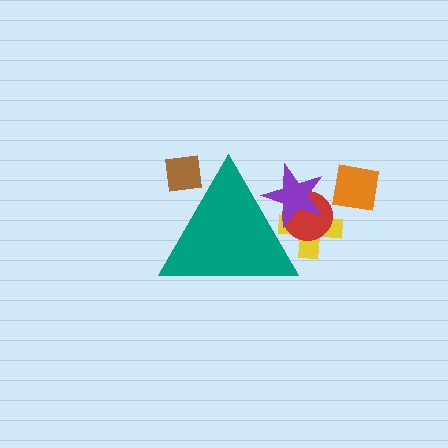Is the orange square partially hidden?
No, the orange square is fully visible.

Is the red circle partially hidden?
Yes, the red circle is partially hidden behind the teal triangle.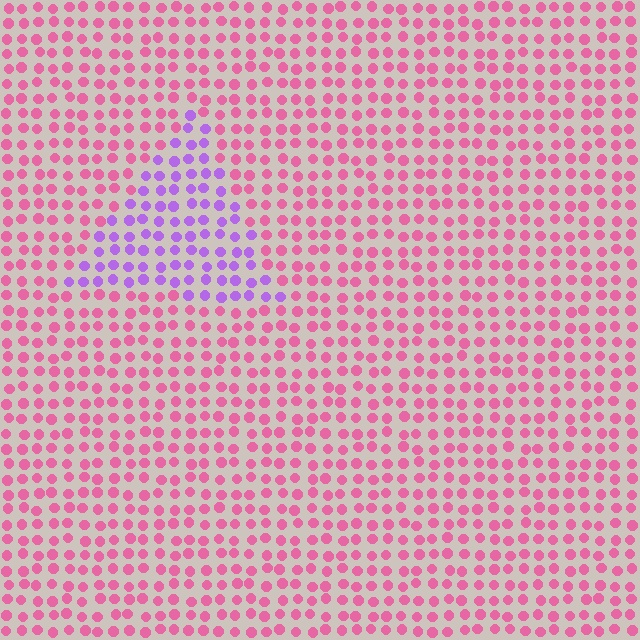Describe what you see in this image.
The image is filled with small pink elements in a uniform arrangement. A triangle-shaped region is visible where the elements are tinted to a slightly different hue, forming a subtle color boundary.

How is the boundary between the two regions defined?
The boundary is defined purely by a slight shift in hue (about 55 degrees). Spacing, size, and orientation are identical on both sides.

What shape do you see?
I see a triangle.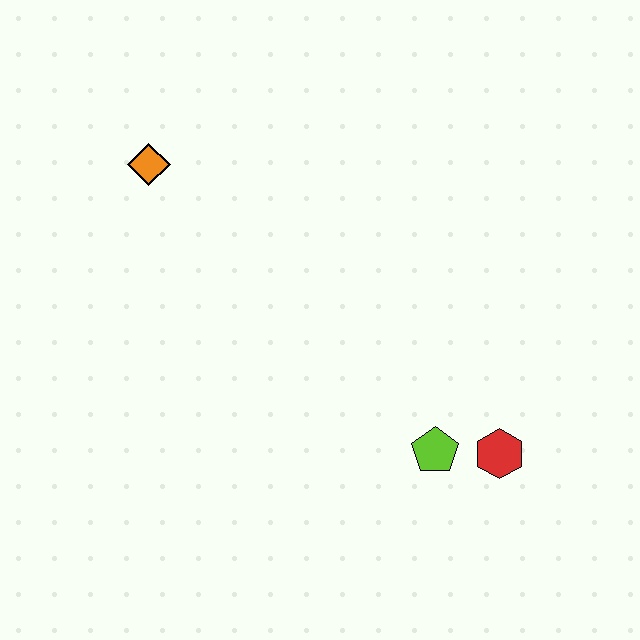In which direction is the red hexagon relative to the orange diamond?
The red hexagon is to the right of the orange diamond.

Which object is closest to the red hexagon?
The lime pentagon is closest to the red hexagon.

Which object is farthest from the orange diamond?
The red hexagon is farthest from the orange diamond.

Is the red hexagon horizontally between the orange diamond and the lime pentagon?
No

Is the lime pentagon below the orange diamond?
Yes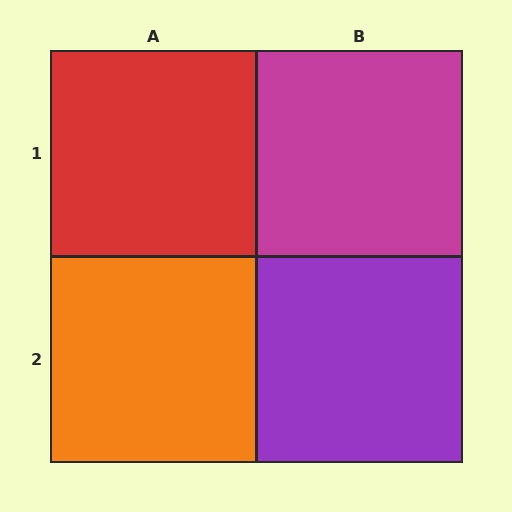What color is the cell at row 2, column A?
Orange.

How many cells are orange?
1 cell is orange.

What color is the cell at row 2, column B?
Purple.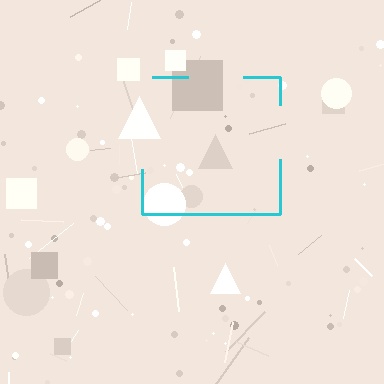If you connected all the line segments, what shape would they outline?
They would outline a square.